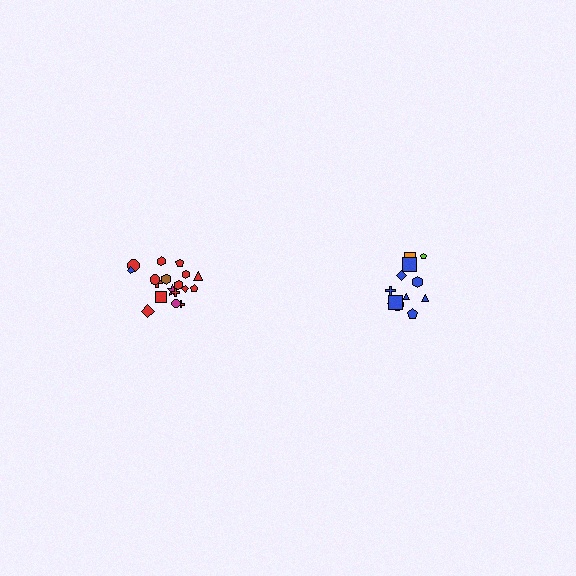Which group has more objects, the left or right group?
The left group.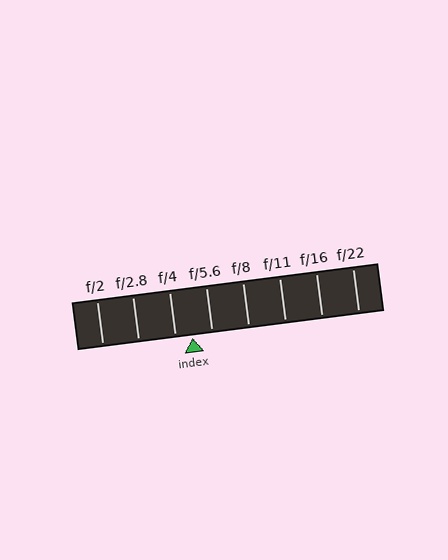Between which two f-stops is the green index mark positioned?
The index mark is between f/4 and f/5.6.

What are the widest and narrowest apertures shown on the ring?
The widest aperture shown is f/2 and the narrowest is f/22.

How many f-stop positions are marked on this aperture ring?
There are 8 f-stop positions marked.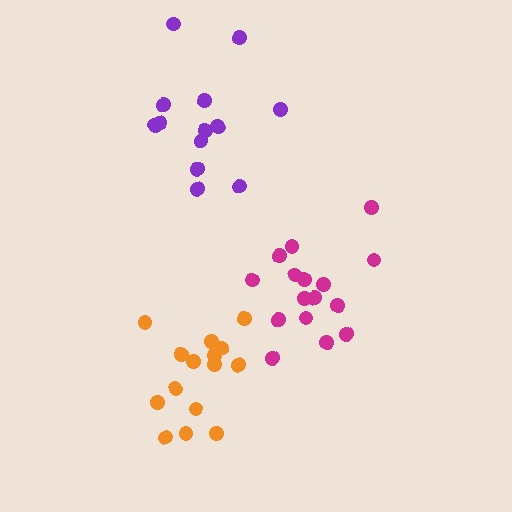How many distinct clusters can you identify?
There are 3 distinct clusters.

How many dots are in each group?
Group 1: 13 dots, Group 2: 15 dots, Group 3: 17 dots (45 total).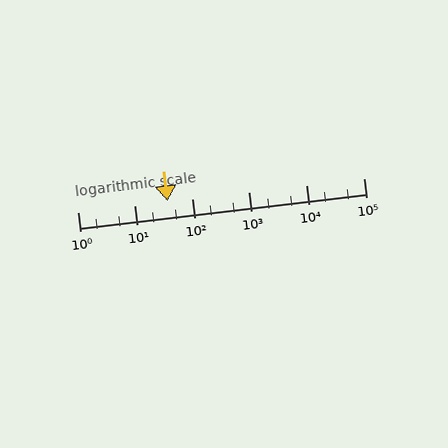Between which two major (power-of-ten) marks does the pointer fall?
The pointer is between 10 and 100.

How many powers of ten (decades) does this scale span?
The scale spans 5 decades, from 1 to 100000.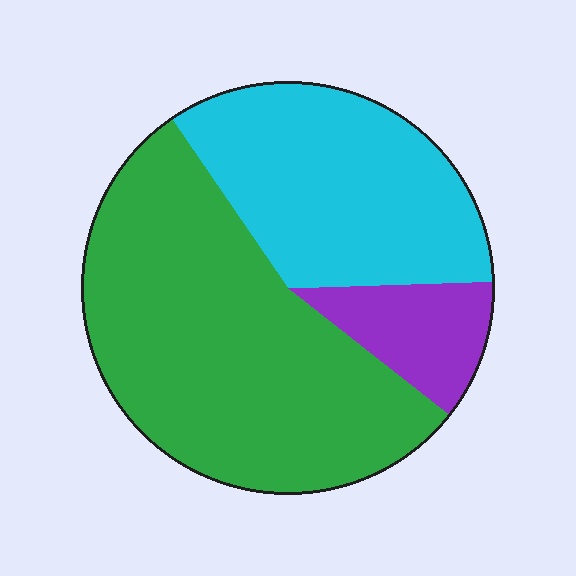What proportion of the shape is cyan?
Cyan covers 34% of the shape.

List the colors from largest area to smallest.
From largest to smallest: green, cyan, purple.